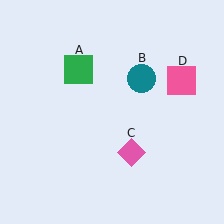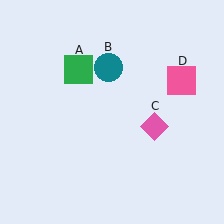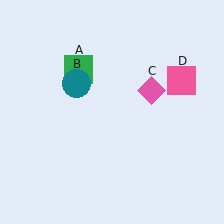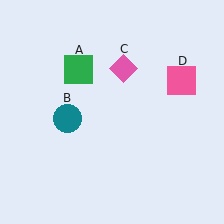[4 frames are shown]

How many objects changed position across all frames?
2 objects changed position: teal circle (object B), pink diamond (object C).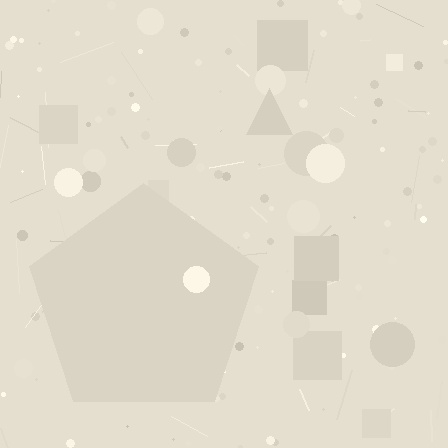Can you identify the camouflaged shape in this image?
The camouflaged shape is a pentagon.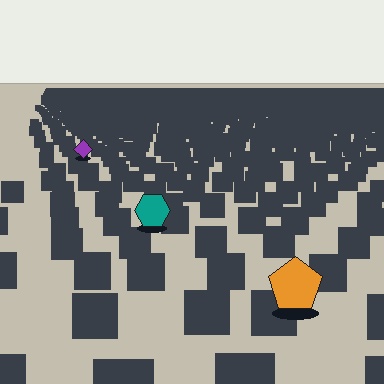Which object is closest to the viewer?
The orange pentagon is closest. The texture marks near it are larger and more spread out.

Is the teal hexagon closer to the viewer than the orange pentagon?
No. The orange pentagon is closer — you can tell from the texture gradient: the ground texture is coarser near it.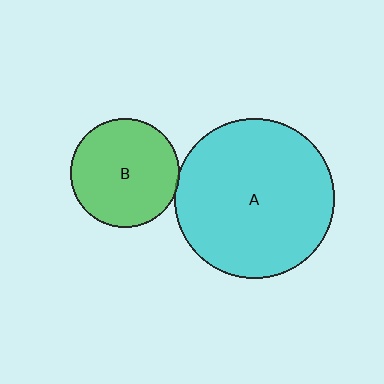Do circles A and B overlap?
Yes.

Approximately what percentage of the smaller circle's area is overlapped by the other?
Approximately 5%.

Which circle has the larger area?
Circle A (cyan).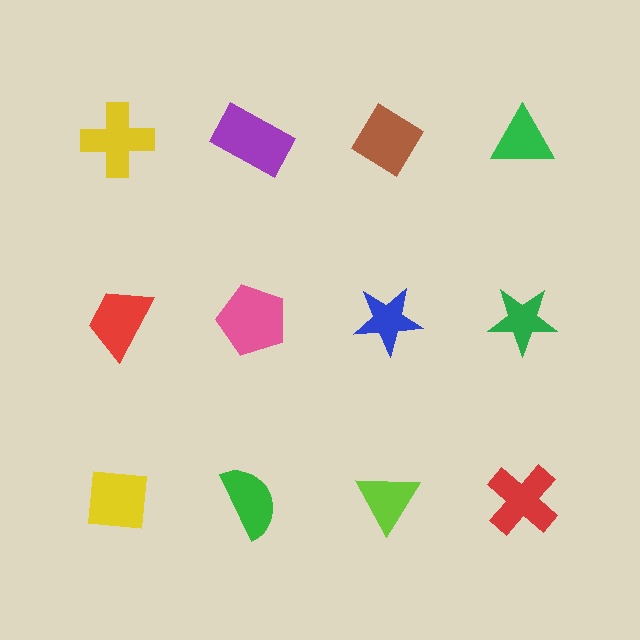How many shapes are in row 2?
4 shapes.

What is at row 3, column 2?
A green semicircle.